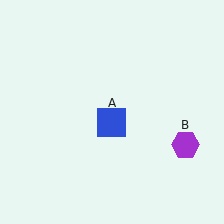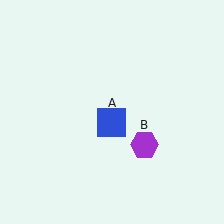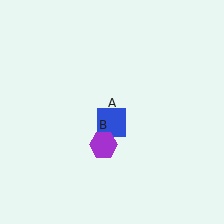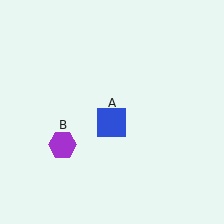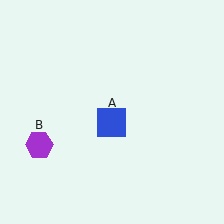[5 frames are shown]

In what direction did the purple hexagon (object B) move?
The purple hexagon (object B) moved left.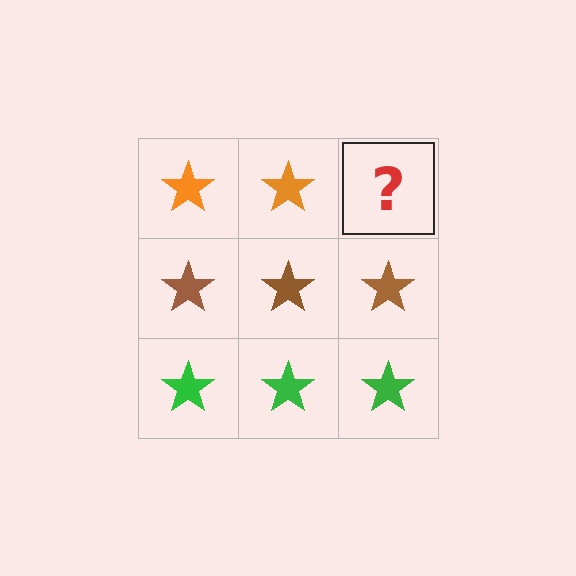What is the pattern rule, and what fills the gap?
The rule is that each row has a consistent color. The gap should be filled with an orange star.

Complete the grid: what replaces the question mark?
The question mark should be replaced with an orange star.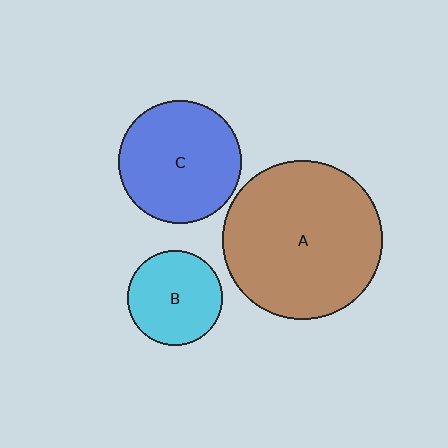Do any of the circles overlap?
No, none of the circles overlap.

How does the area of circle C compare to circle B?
Approximately 1.7 times.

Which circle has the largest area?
Circle A (brown).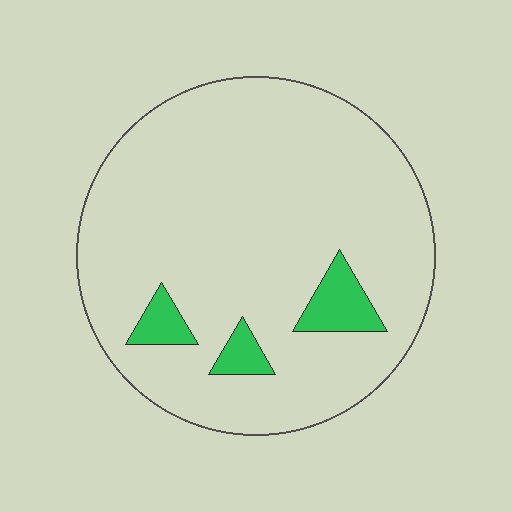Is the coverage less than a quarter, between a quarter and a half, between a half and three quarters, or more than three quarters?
Less than a quarter.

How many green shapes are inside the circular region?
3.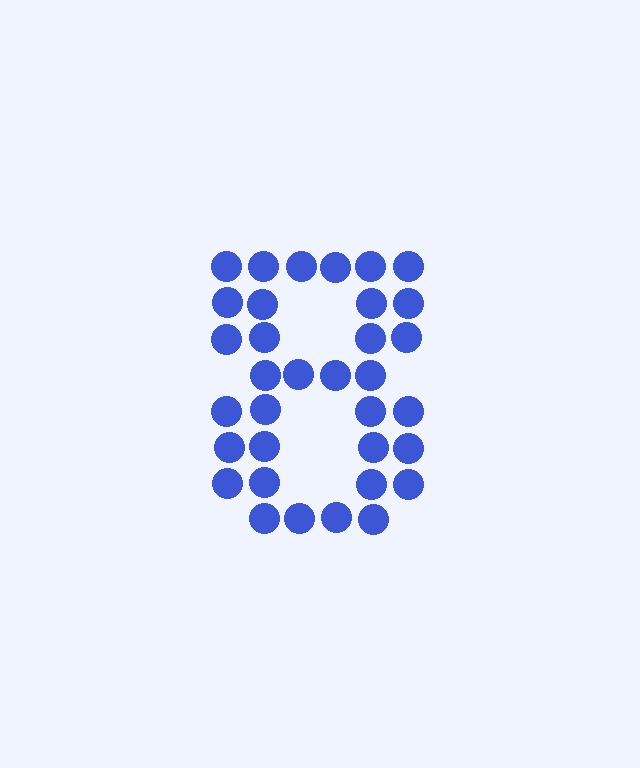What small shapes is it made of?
It is made of small circles.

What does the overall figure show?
The overall figure shows the digit 8.